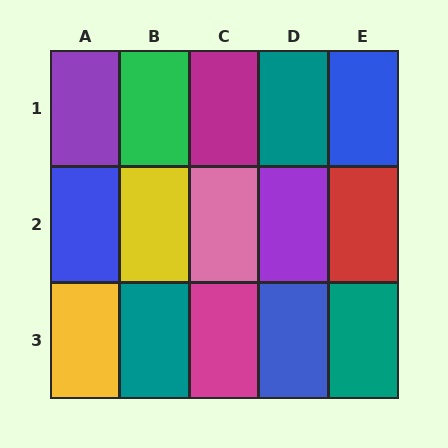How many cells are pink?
1 cell is pink.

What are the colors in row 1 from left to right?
Purple, green, magenta, teal, blue.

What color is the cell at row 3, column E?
Teal.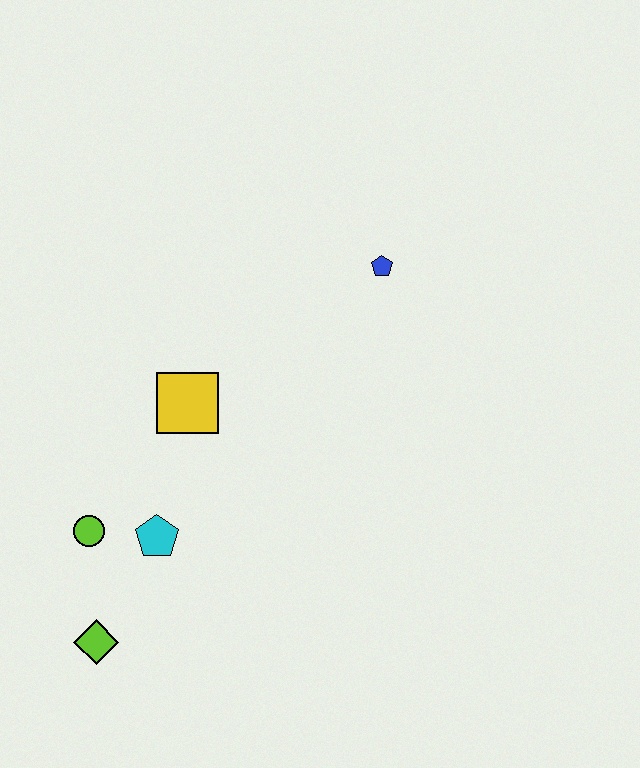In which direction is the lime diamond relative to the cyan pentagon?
The lime diamond is below the cyan pentagon.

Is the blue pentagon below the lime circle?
No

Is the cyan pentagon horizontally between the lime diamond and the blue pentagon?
Yes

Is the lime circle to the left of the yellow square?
Yes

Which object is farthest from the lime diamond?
The blue pentagon is farthest from the lime diamond.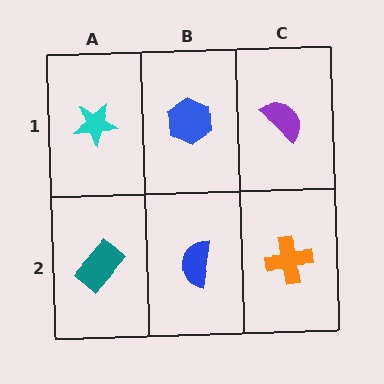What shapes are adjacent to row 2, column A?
A cyan star (row 1, column A), a blue semicircle (row 2, column B).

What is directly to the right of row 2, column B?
An orange cross.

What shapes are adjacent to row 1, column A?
A teal rectangle (row 2, column A), a blue hexagon (row 1, column B).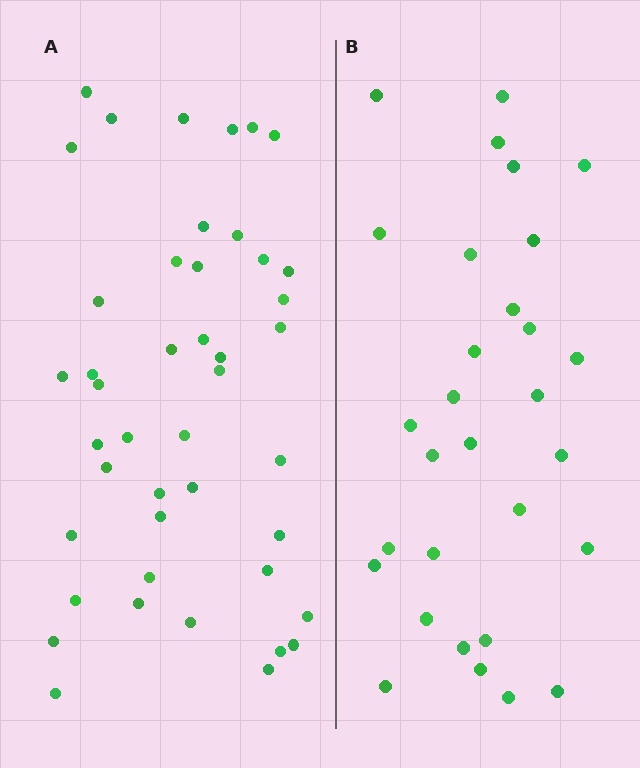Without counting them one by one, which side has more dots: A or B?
Region A (the left region) has more dots.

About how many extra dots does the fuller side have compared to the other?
Region A has approximately 15 more dots than region B.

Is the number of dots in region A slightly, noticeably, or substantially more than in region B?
Region A has substantially more. The ratio is roughly 1.5 to 1.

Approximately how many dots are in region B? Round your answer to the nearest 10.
About 30 dots.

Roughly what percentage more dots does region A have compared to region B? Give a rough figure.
About 45% more.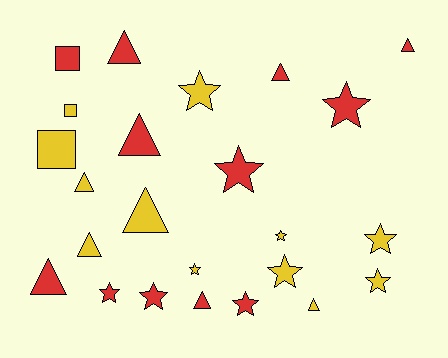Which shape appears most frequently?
Star, with 11 objects.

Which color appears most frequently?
Red, with 12 objects.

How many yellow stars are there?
There are 6 yellow stars.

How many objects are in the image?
There are 24 objects.